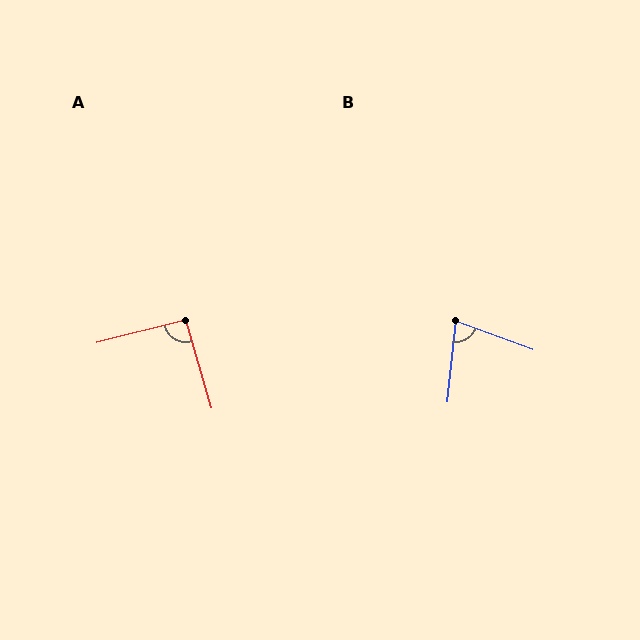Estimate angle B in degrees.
Approximately 76 degrees.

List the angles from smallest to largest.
B (76°), A (92°).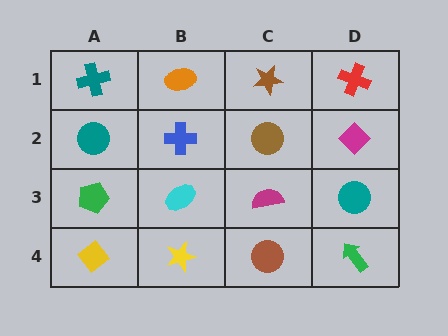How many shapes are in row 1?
4 shapes.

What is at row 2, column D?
A magenta diamond.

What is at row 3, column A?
A green pentagon.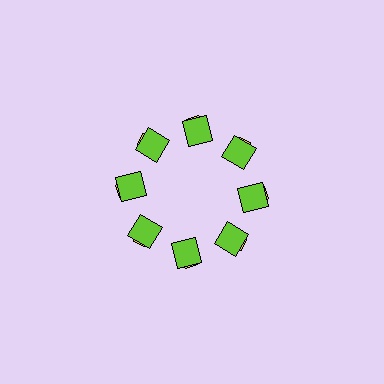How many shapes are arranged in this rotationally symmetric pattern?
There are 16 shapes, arranged in 8 groups of 2.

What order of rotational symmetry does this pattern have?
This pattern has 8-fold rotational symmetry.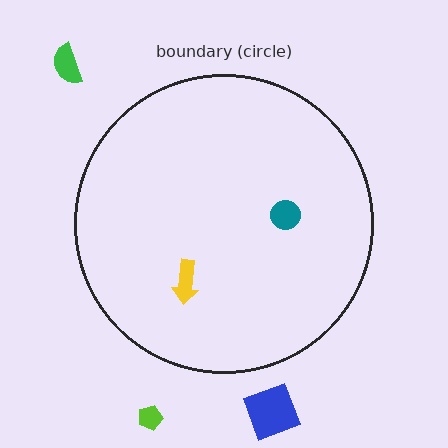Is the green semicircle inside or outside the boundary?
Outside.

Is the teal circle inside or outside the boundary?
Inside.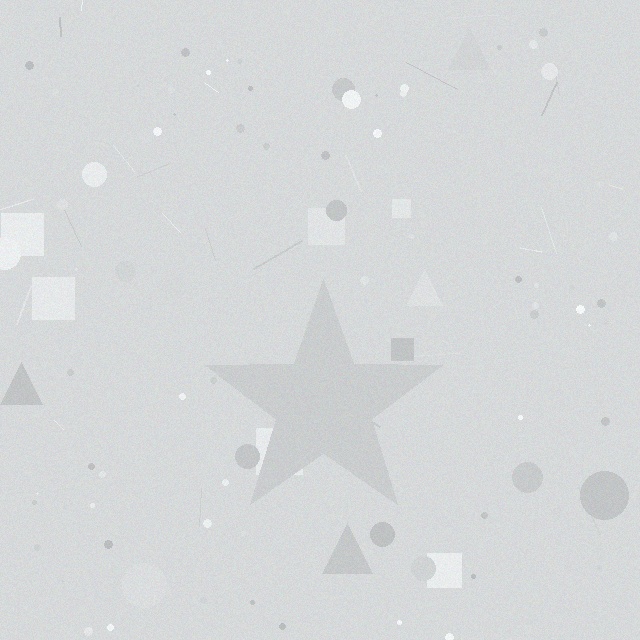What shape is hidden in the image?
A star is hidden in the image.